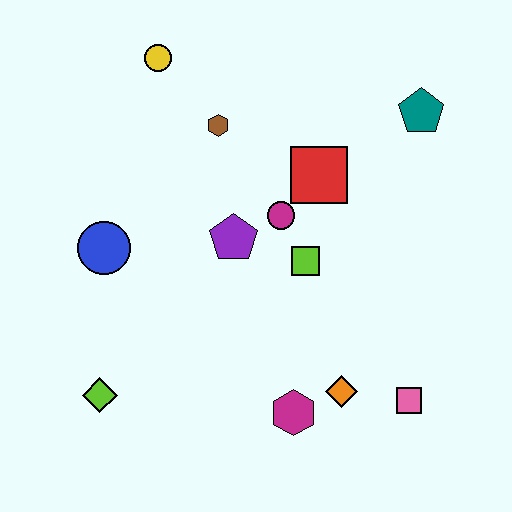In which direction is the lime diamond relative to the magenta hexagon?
The lime diamond is to the left of the magenta hexagon.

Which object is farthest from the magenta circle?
The lime diamond is farthest from the magenta circle.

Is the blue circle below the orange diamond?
No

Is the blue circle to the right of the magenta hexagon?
No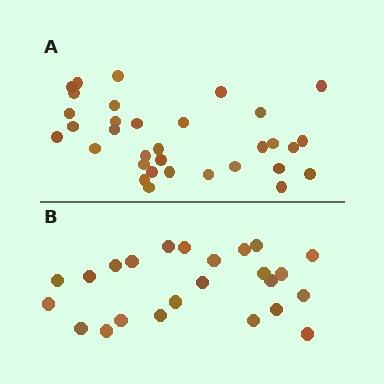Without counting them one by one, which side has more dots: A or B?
Region A (the top region) has more dots.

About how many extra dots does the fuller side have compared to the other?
Region A has roughly 8 or so more dots than region B.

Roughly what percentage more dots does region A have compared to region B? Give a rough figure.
About 40% more.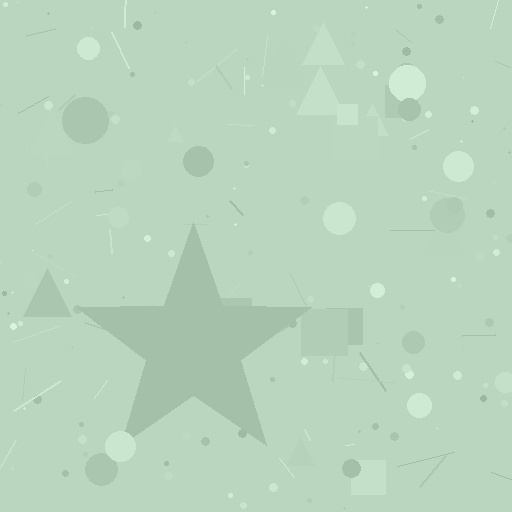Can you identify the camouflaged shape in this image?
The camouflaged shape is a star.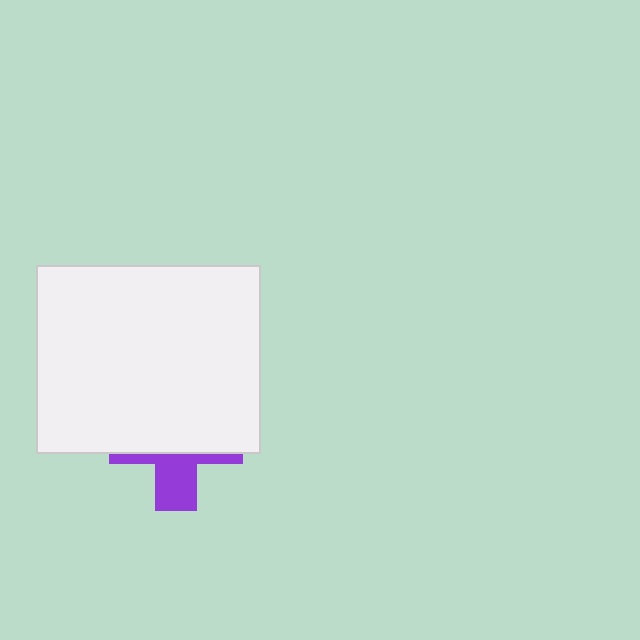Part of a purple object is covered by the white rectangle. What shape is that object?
It is a cross.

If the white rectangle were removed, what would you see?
You would see the complete purple cross.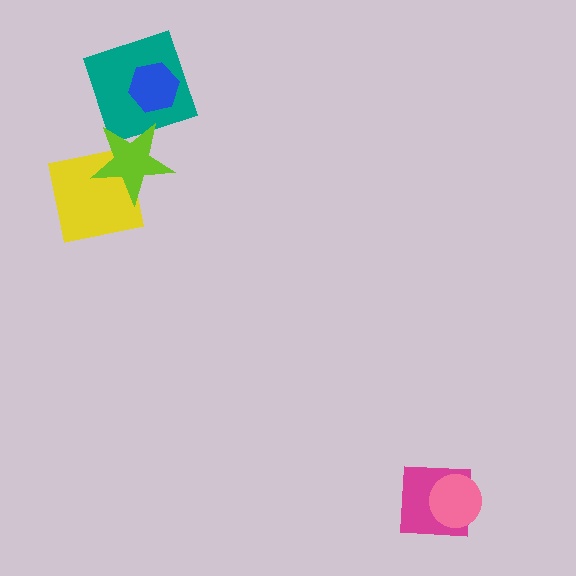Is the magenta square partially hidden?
Yes, it is partially covered by another shape.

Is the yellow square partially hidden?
Yes, it is partially covered by another shape.